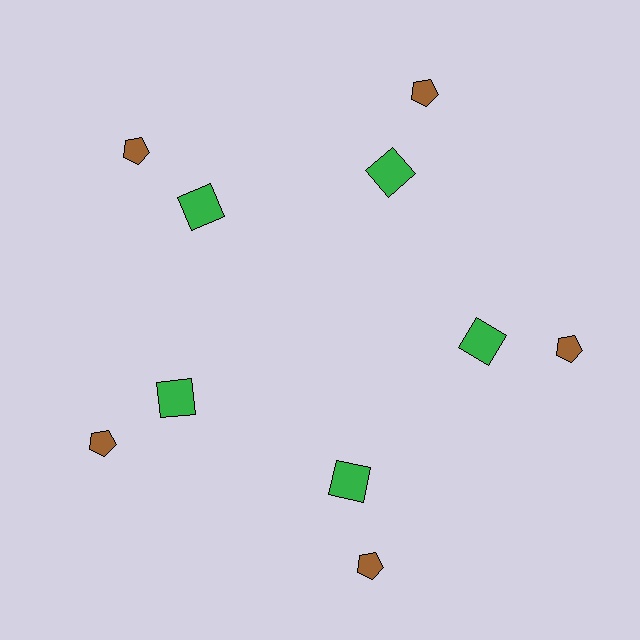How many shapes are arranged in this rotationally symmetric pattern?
There are 10 shapes, arranged in 5 groups of 2.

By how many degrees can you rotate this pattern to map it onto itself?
The pattern maps onto itself every 72 degrees of rotation.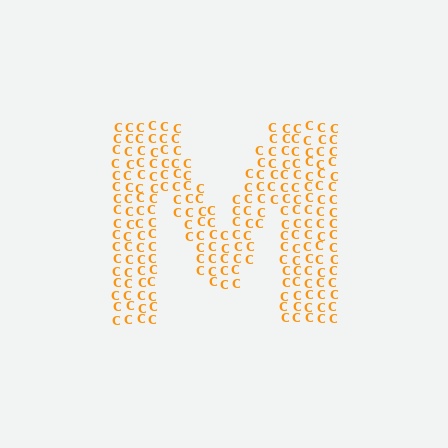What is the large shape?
The large shape is the letter M.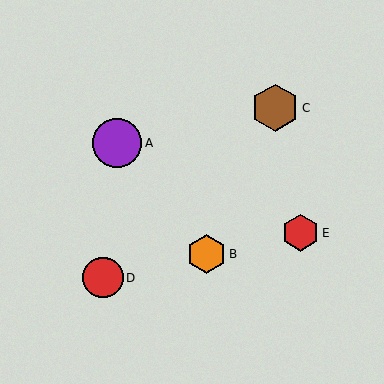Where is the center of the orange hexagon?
The center of the orange hexagon is at (207, 254).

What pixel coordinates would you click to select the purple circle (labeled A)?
Click at (117, 143) to select the purple circle A.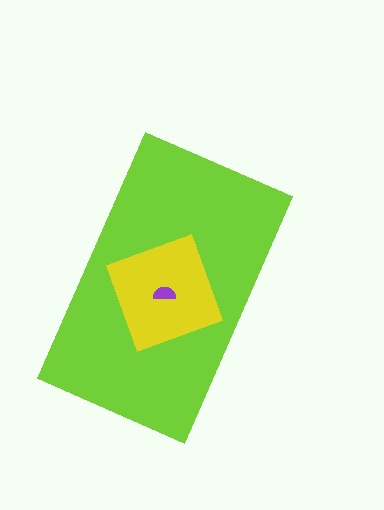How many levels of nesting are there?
3.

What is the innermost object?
The purple semicircle.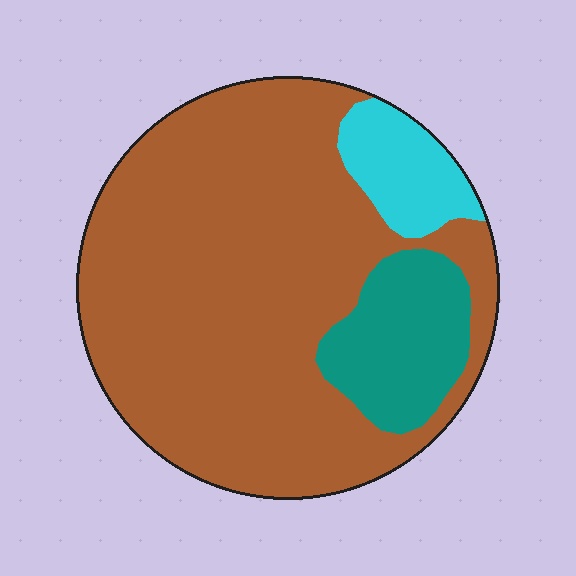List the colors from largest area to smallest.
From largest to smallest: brown, teal, cyan.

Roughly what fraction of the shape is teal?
Teal takes up about one eighth (1/8) of the shape.